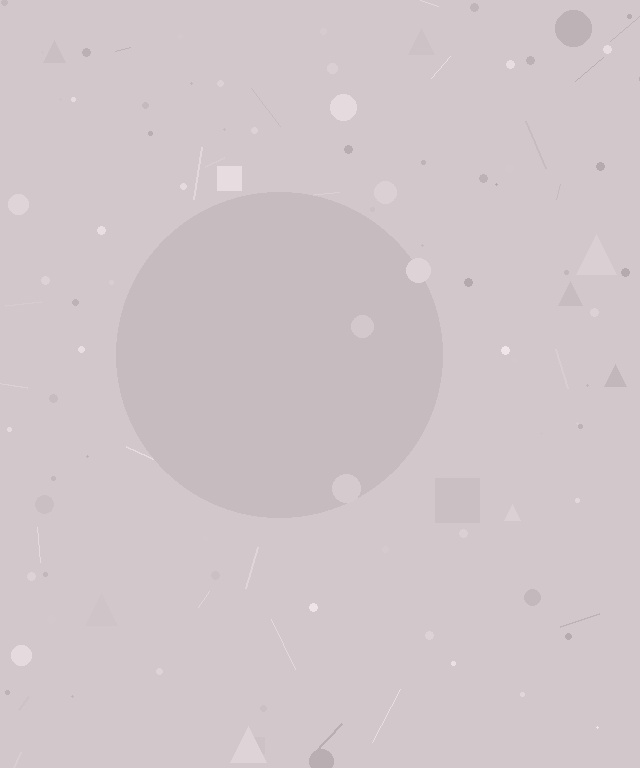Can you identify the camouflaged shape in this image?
The camouflaged shape is a circle.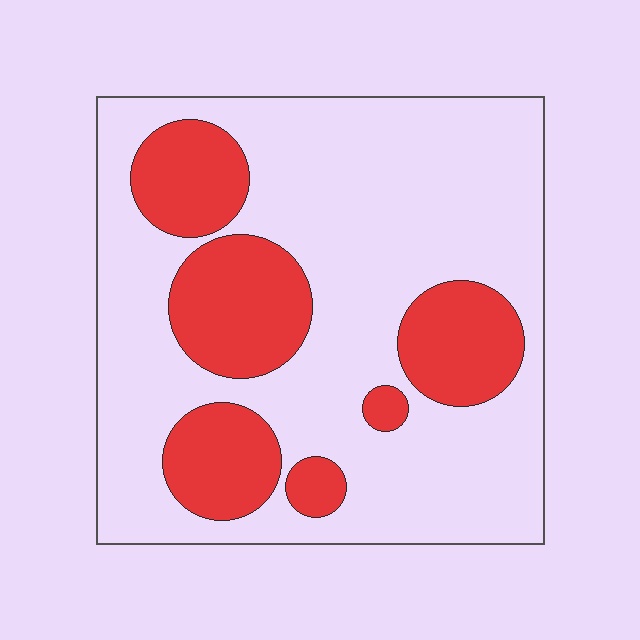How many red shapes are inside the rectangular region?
6.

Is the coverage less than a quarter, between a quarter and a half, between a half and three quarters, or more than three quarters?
Between a quarter and a half.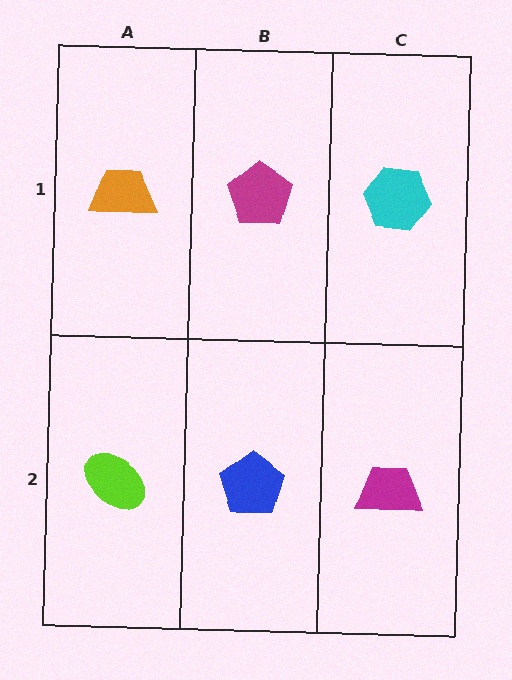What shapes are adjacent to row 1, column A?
A lime ellipse (row 2, column A), a magenta pentagon (row 1, column B).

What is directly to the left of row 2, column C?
A blue pentagon.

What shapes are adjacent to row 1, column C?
A magenta trapezoid (row 2, column C), a magenta pentagon (row 1, column B).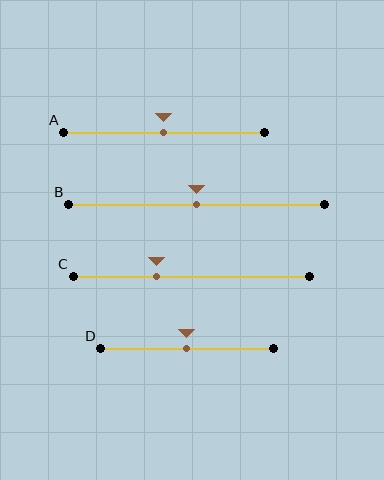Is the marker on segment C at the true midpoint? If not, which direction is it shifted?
No, the marker on segment C is shifted to the left by about 15% of the segment length.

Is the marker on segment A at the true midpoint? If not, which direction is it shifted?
Yes, the marker on segment A is at the true midpoint.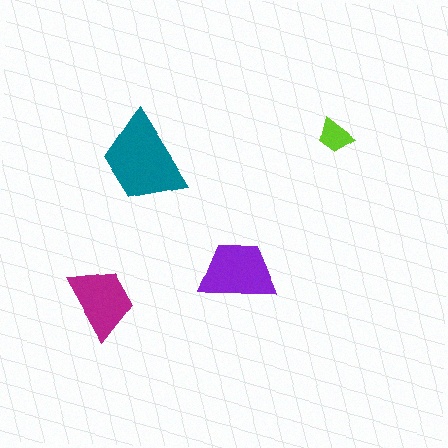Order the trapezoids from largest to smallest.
the teal one, the purple one, the magenta one, the lime one.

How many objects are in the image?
There are 4 objects in the image.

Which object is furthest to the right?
The lime trapezoid is rightmost.